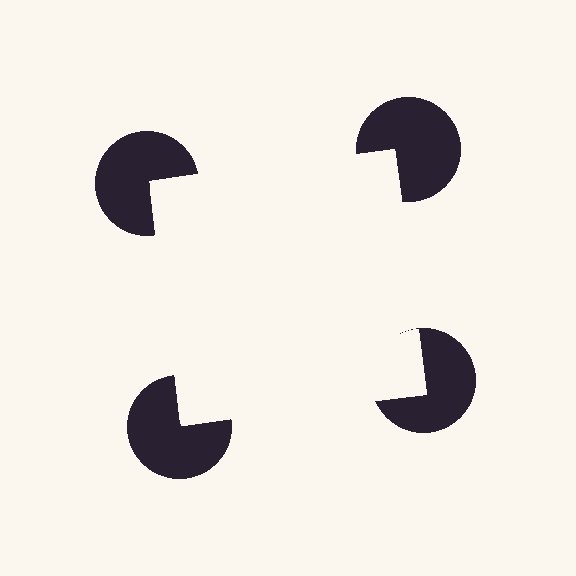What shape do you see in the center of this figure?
An illusory square — its edges are inferred from the aligned wedge cuts in the pac-man discs, not physically drawn.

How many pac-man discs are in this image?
There are 4 — one at each vertex of the illusory square.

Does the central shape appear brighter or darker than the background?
It typically appears slightly brighter than the background, even though no actual brightness change is drawn.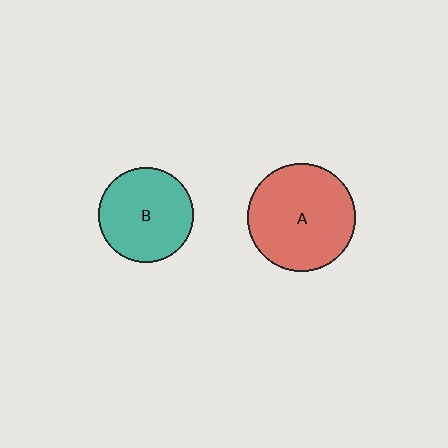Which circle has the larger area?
Circle A (red).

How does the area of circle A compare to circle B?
Approximately 1.3 times.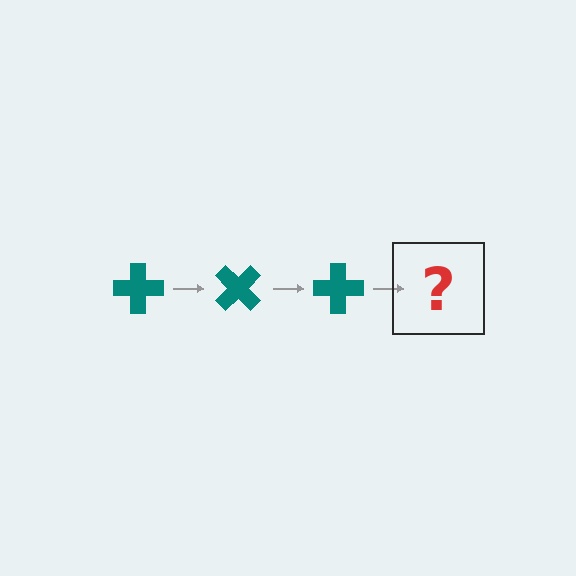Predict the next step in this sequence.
The next step is a teal cross rotated 135 degrees.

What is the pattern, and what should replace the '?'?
The pattern is that the cross rotates 45 degrees each step. The '?' should be a teal cross rotated 135 degrees.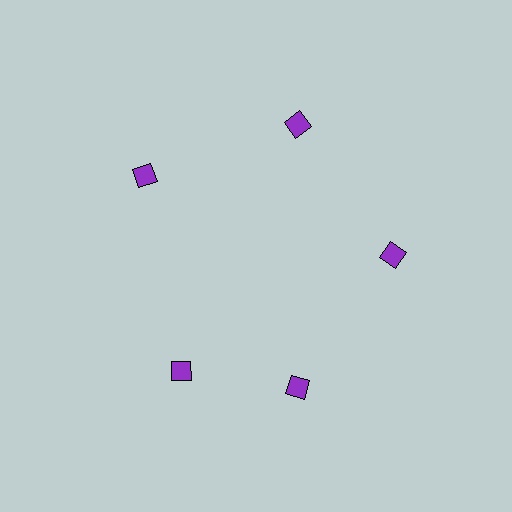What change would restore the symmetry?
The symmetry would be restored by rotating it back into even spacing with its neighbors so that all 5 diamonds sit at equal angles and equal distance from the center.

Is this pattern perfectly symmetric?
No. The 5 purple diamonds are arranged in a ring, but one element near the 8 o'clock position is rotated out of alignment along the ring, breaking the 5-fold rotational symmetry.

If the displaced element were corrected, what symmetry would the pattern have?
It would have 5-fold rotational symmetry — the pattern would map onto itself every 72 degrees.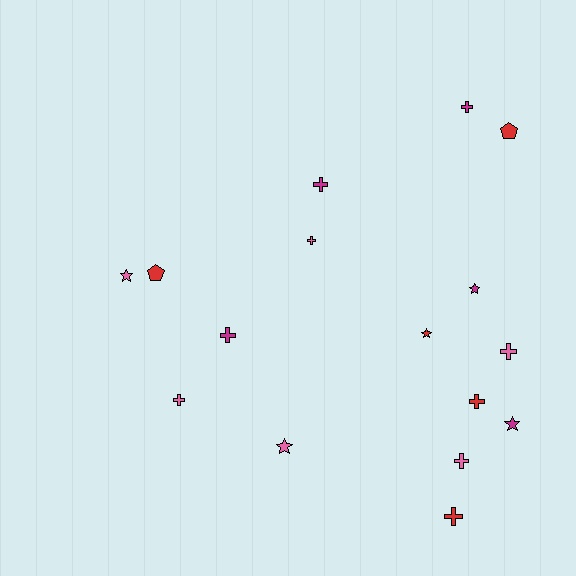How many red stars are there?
There is 1 red star.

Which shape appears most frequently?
Cross, with 9 objects.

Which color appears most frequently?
Pink, with 6 objects.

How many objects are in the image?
There are 16 objects.